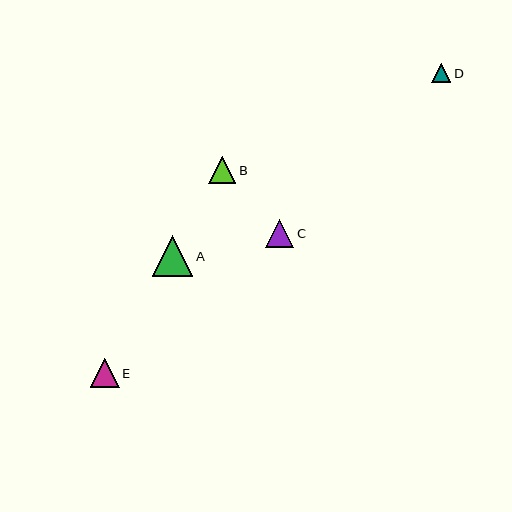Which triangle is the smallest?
Triangle D is the smallest with a size of approximately 19 pixels.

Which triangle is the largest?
Triangle A is the largest with a size of approximately 41 pixels.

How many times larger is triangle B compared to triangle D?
Triangle B is approximately 1.4 times the size of triangle D.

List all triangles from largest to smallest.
From largest to smallest: A, E, C, B, D.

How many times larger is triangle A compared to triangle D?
Triangle A is approximately 2.1 times the size of triangle D.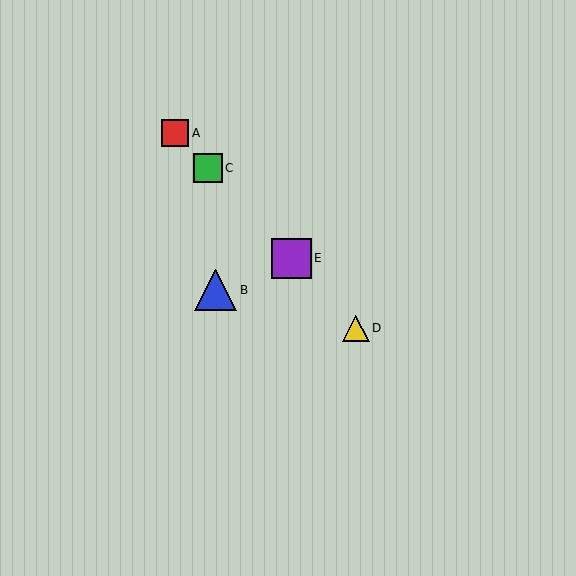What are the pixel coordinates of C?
Object C is at (208, 168).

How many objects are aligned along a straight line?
4 objects (A, C, D, E) are aligned along a straight line.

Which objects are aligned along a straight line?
Objects A, C, D, E are aligned along a straight line.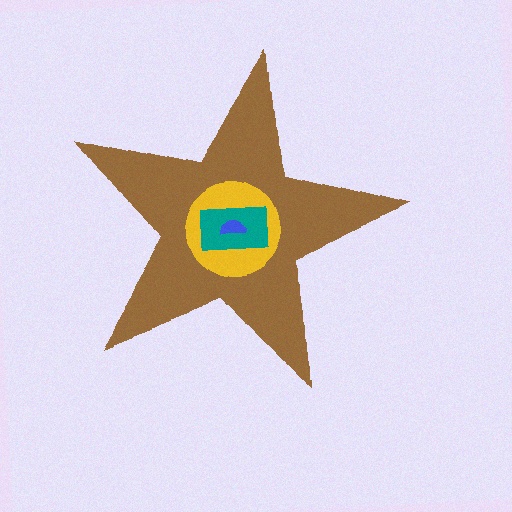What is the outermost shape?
The brown star.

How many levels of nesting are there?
4.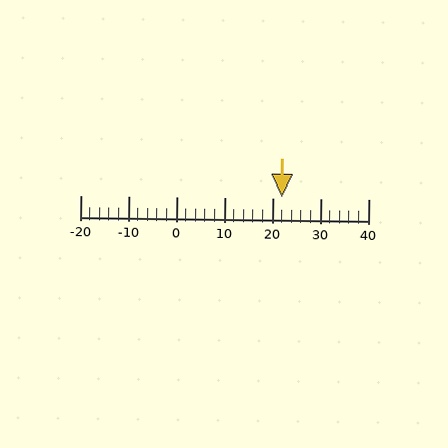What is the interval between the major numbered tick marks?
The major tick marks are spaced 10 units apart.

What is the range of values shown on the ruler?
The ruler shows values from -20 to 40.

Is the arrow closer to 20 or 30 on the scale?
The arrow is closer to 20.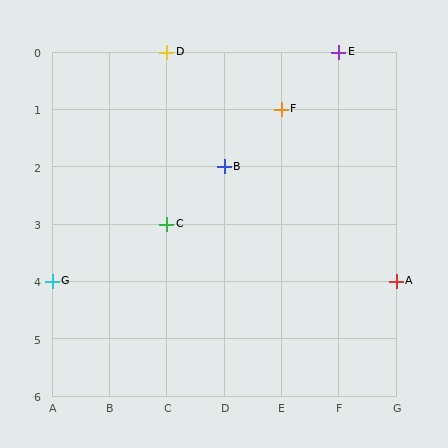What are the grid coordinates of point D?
Point D is at grid coordinates (C, 0).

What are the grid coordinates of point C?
Point C is at grid coordinates (C, 3).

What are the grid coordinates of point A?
Point A is at grid coordinates (G, 4).